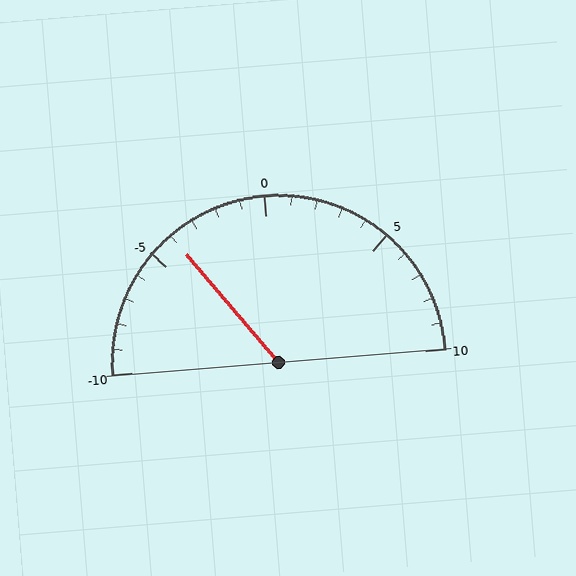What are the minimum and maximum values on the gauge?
The gauge ranges from -10 to 10.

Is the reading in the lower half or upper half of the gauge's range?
The reading is in the lower half of the range (-10 to 10).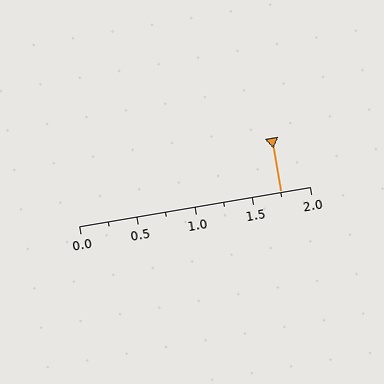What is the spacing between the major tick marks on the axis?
The major ticks are spaced 0.5 apart.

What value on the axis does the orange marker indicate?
The marker indicates approximately 1.75.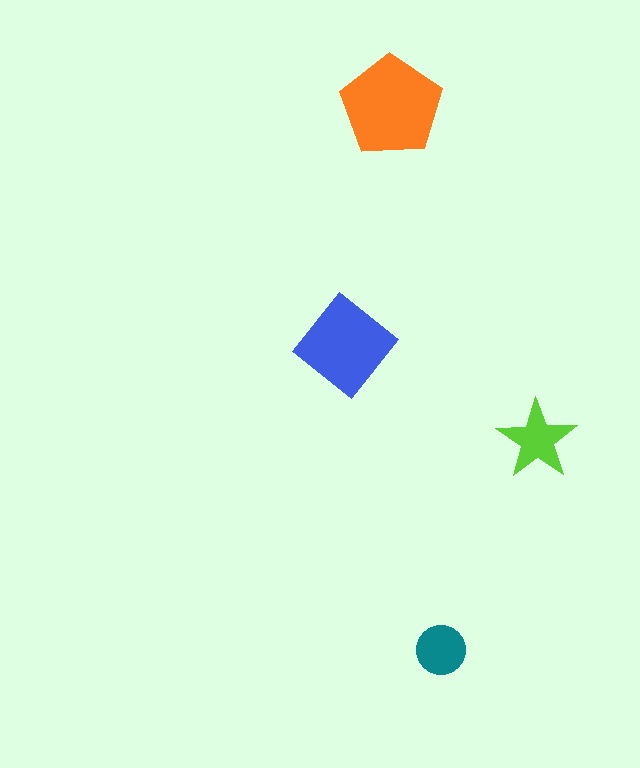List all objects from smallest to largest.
The teal circle, the lime star, the blue diamond, the orange pentagon.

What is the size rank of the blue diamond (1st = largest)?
2nd.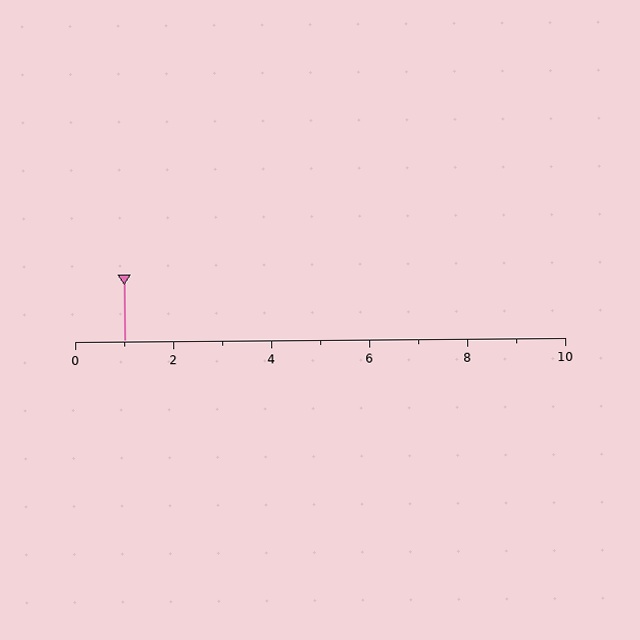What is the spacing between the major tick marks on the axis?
The major ticks are spaced 2 apart.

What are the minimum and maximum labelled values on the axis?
The axis runs from 0 to 10.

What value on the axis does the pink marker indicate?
The marker indicates approximately 1.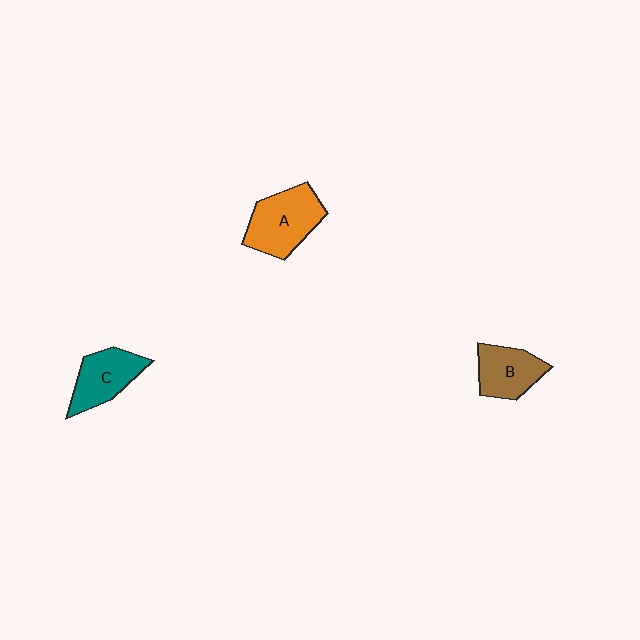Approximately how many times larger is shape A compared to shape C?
Approximately 1.3 times.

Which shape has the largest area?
Shape A (orange).